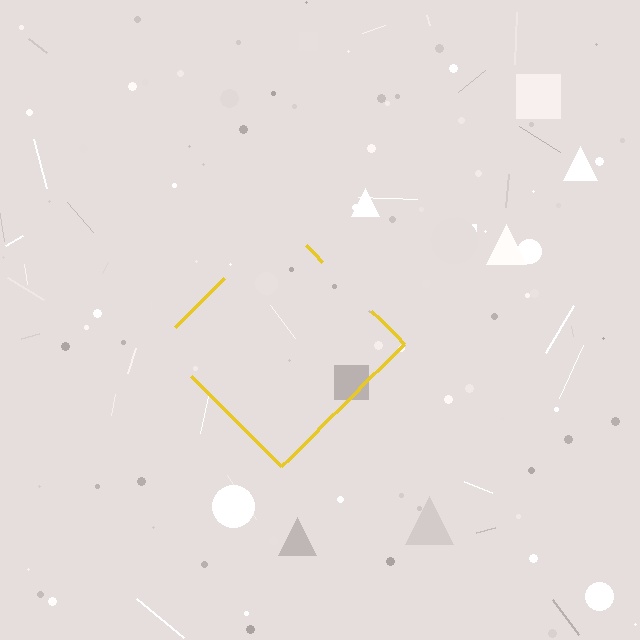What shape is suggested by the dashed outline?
The dashed outline suggests a diamond.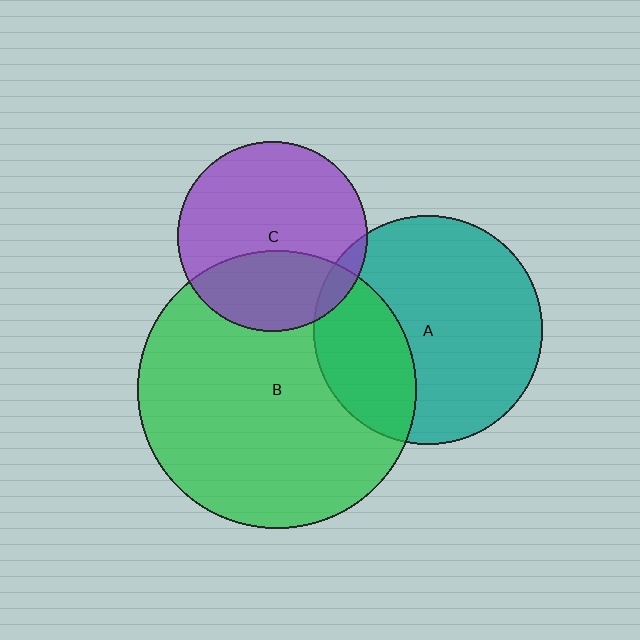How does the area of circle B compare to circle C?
Approximately 2.2 times.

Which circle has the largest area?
Circle B (green).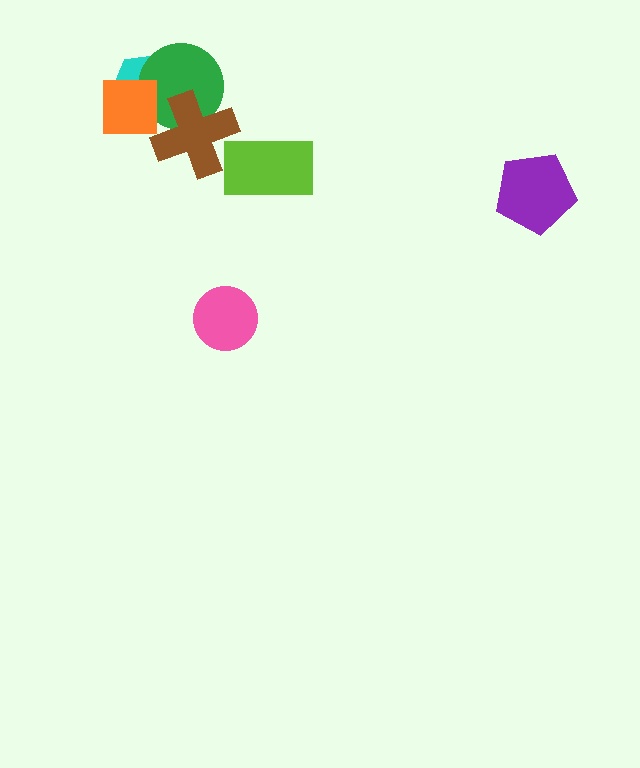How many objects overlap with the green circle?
3 objects overlap with the green circle.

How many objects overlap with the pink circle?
0 objects overlap with the pink circle.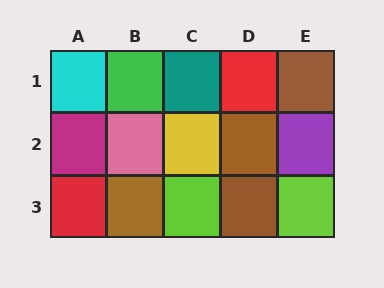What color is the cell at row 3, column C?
Lime.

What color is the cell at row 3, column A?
Red.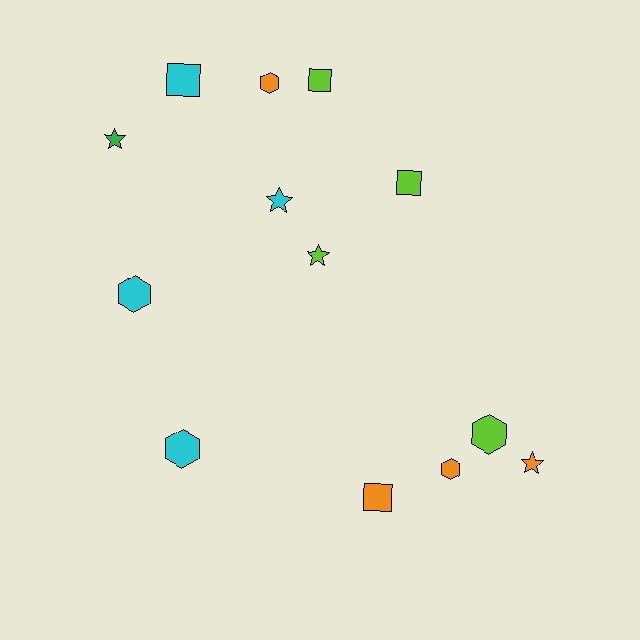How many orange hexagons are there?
There are 2 orange hexagons.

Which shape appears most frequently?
Hexagon, with 5 objects.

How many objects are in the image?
There are 13 objects.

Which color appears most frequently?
Orange, with 4 objects.